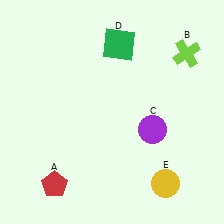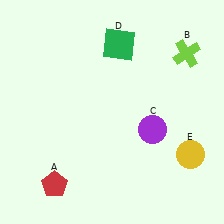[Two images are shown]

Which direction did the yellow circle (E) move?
The yellow circle (E) moved up.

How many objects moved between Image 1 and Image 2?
1 object moved between the two images.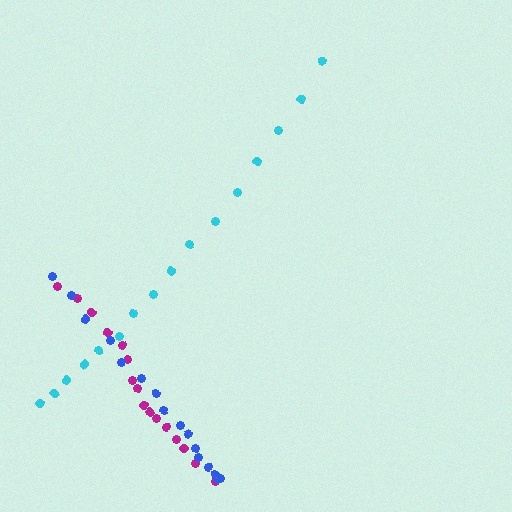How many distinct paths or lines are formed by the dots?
There are 3 distinct paths.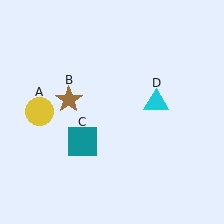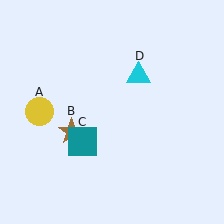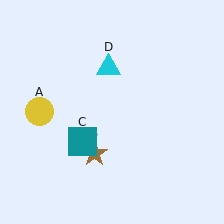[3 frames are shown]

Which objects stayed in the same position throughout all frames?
Yellow circle (object A) and teal square (object C) remained stationary.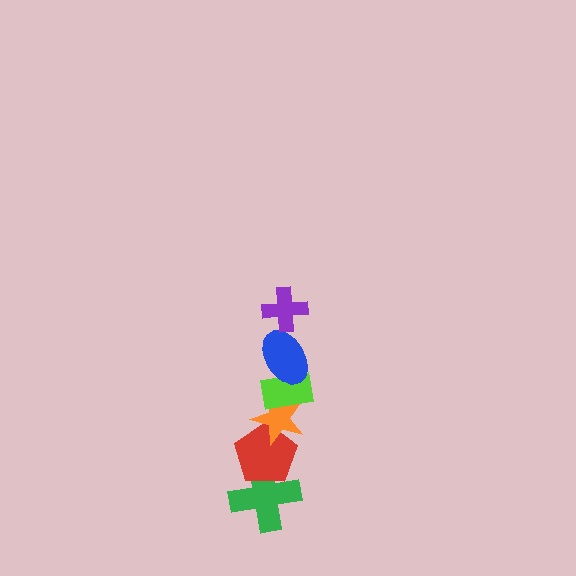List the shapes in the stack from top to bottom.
From top to bottom: the purple cross, the blue ellipse, the lime rectangle, the orange star, the red pentagon, the green cross.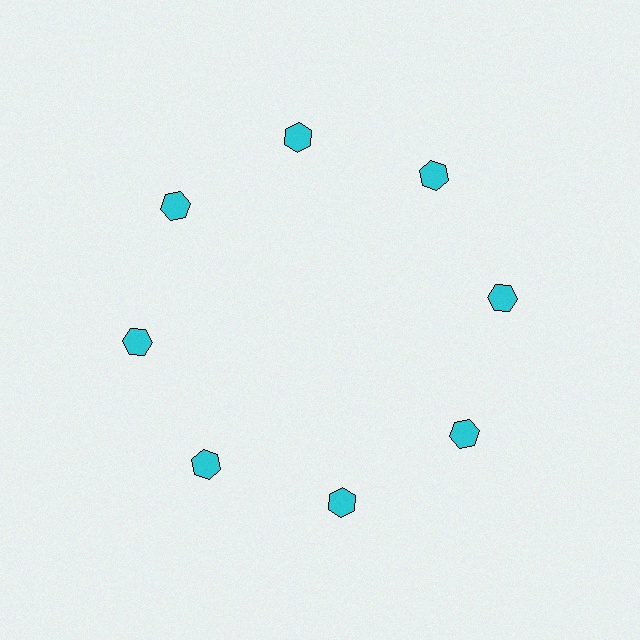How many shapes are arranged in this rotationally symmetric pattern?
There are 8 shapes, arranged in 8 groups of 1.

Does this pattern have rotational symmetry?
Yes, this pattern has 8-fold rotational symmetry. It looks the same after rotating 45 degrees around the center.